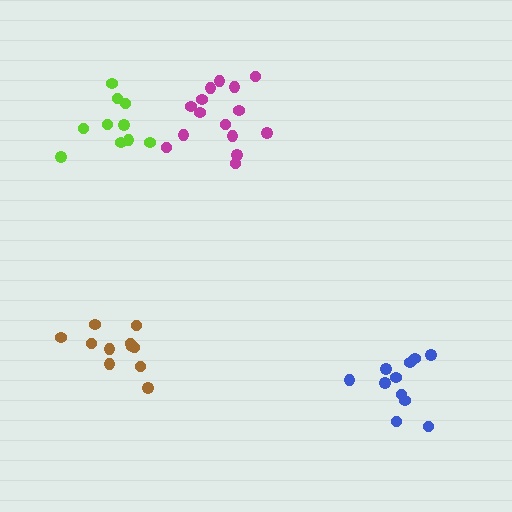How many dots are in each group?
Group 1: 11 dots, Group 2: 15 dots, Group 3: 10 dots, Group 4: 11 dots (47 total).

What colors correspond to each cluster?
The clusters are colored: brown, magenta, lime, blue.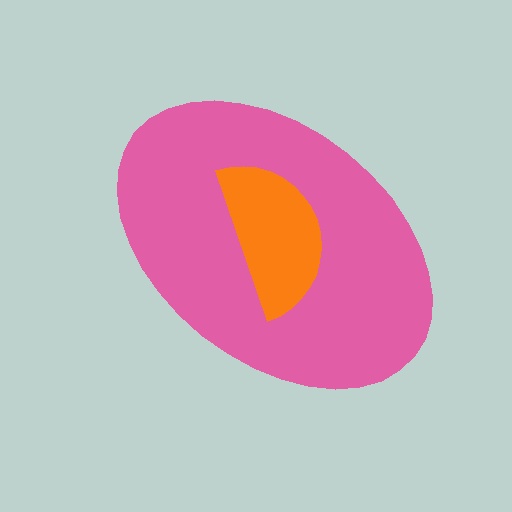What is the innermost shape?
The orange semicircle.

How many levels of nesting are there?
2.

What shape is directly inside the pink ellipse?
The orange semicircle.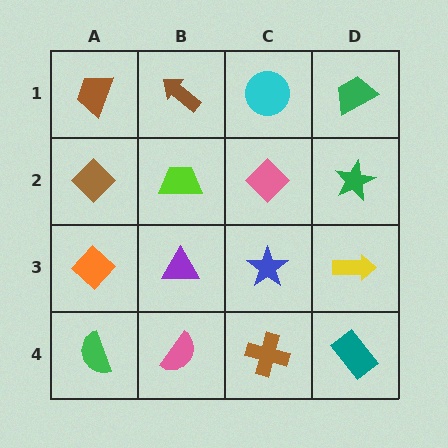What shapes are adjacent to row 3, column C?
A pink diamond (row 2, column C), a brown cross (row 4, column C), a purple triangle (row 3, column B), a yellow arrow (row 3, column D).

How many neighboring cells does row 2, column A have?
3.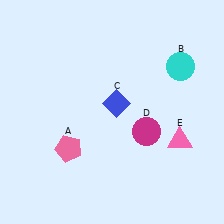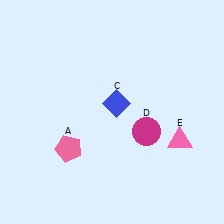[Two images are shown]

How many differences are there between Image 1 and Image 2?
There is 1 difference between the two images.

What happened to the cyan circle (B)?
The cyan circle (B) was removed in Image 2. It was in the top-right area of Image 1.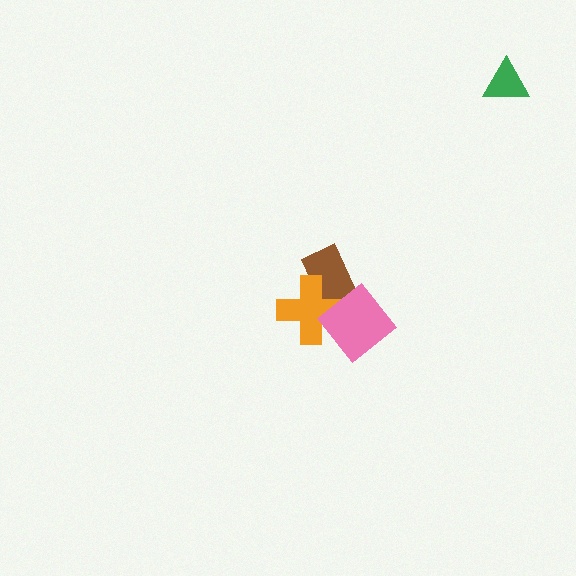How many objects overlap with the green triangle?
0 objects overlap with the green triangle.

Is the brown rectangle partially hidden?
Yes, it is partially covered by another shape.